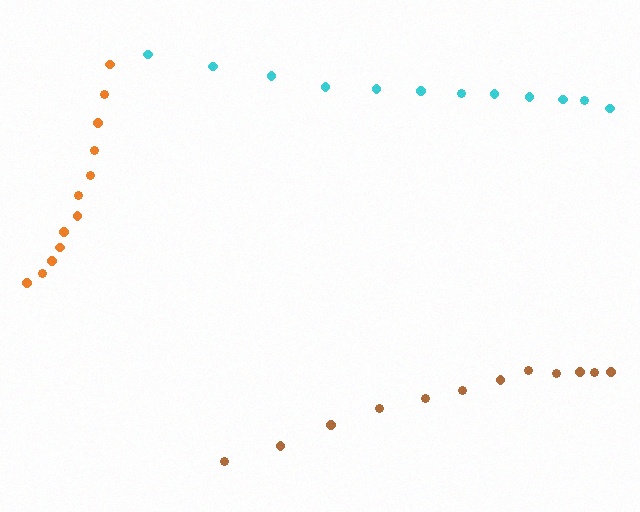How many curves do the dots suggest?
There are 3 distinct paths.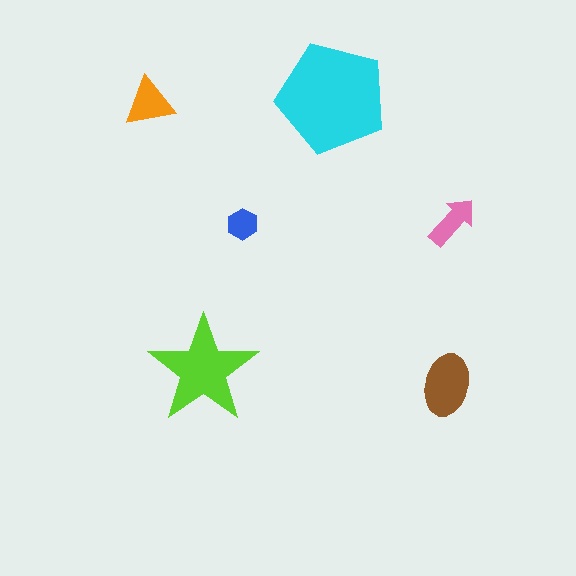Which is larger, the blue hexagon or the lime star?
The lime star.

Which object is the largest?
The cyan pentagon.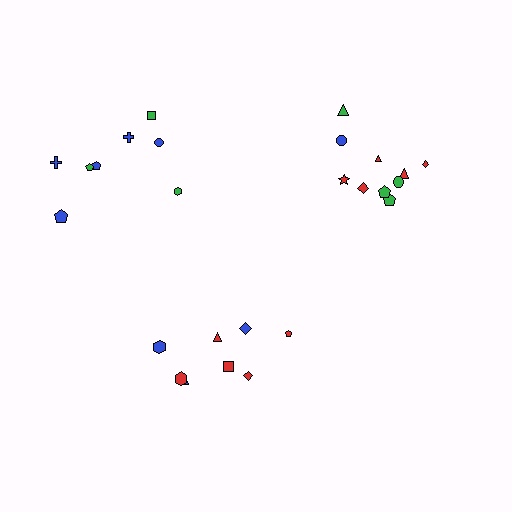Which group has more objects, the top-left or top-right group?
The top-right group.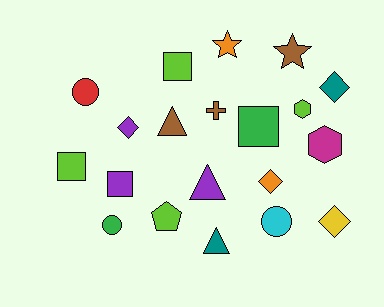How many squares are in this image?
There are 4 squares.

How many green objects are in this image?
There are 2 green objects.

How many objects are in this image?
There are 20 objects.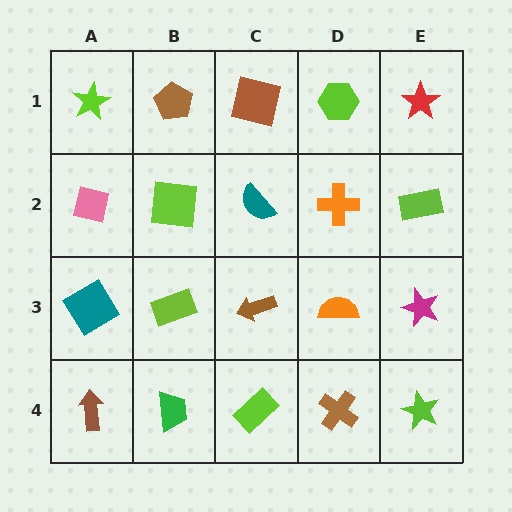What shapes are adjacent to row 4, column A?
A teal diamond (row 3, column A), a green trapezoid (row 4, column B).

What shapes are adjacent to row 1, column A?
A pink square (row 2, column A), a brown pentagon (row 1, column B).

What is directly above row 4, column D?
An orange semicircle.